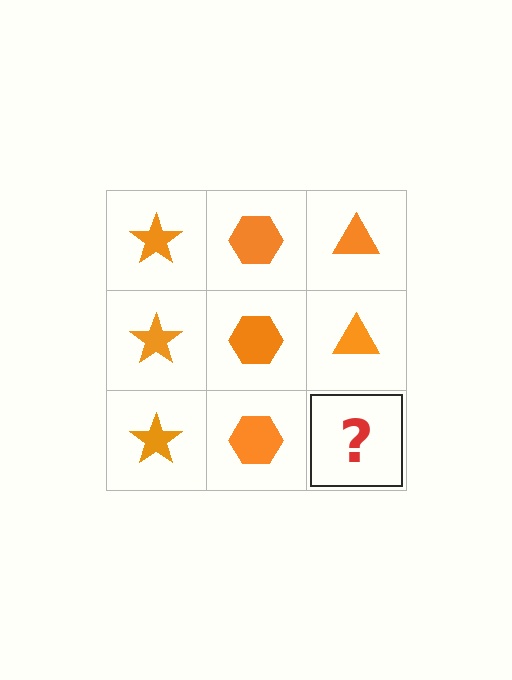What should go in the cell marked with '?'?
The missing cell should contain an orange triangle.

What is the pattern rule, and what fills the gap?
The rule is that each column has a consistent shape. The gap should be filled with an orange triangle.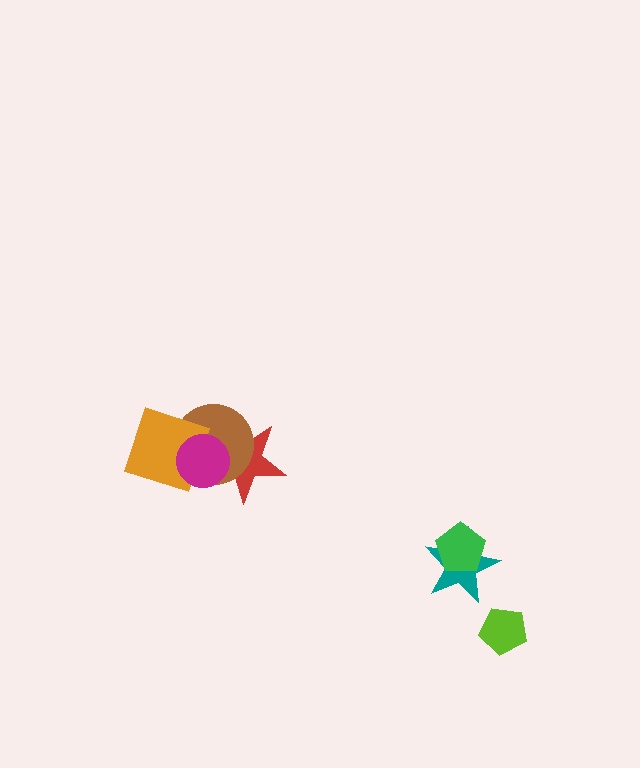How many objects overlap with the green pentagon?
1 object overlaps with the green pentagon.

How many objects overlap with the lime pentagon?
0 objects overlap with the lime pentagon.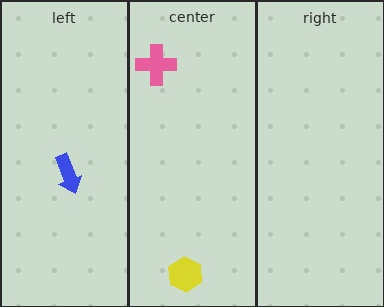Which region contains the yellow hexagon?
The center region.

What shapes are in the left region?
The blue arrow.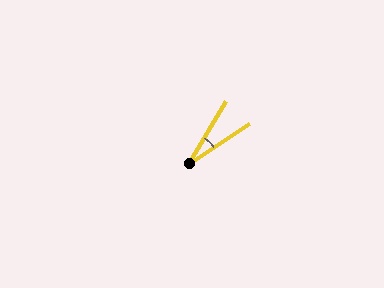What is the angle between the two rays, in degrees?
Approximately 25 degrees.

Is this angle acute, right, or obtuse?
It is acute.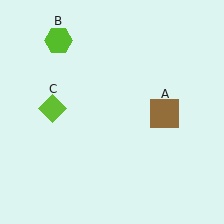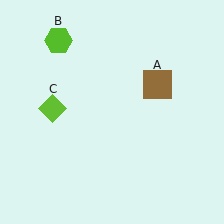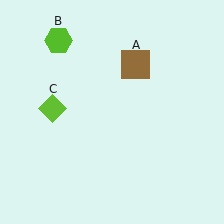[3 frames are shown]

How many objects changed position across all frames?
1 object changed position: brown square (object A).